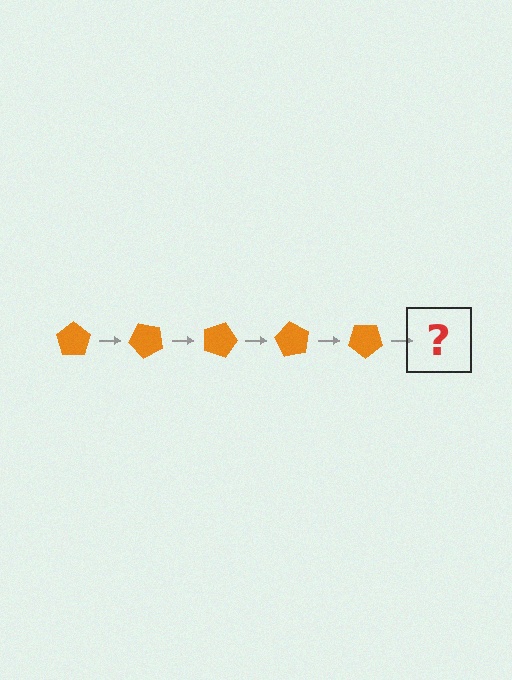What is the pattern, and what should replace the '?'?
The pattern is that the pentagon rotates 45 degrees each step. The '?' should be an orange pentagon rotated 225 degrees.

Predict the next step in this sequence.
The next step is an orange pentagon rotated 225 degrees.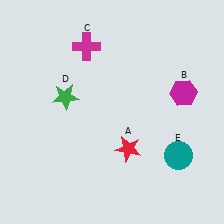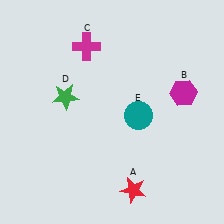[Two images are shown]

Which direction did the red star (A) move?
The red star (A) moved down.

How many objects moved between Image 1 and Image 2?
2 objects moved between the two images.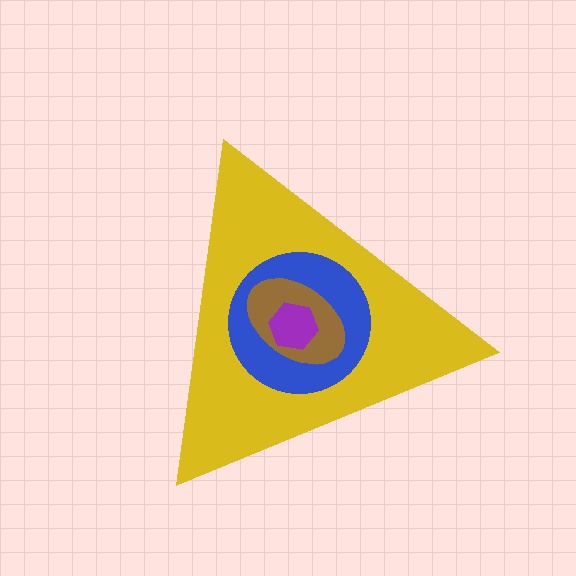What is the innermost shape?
The purple hexagon.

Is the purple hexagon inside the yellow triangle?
Yes.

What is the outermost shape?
The yellow triangle.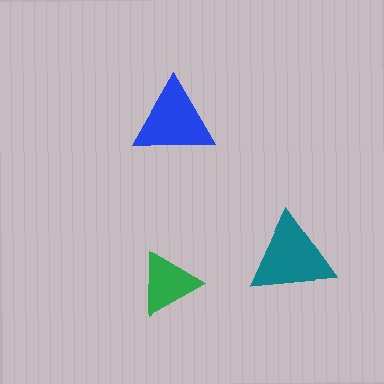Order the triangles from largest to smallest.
the teal one, the blue one, the green one.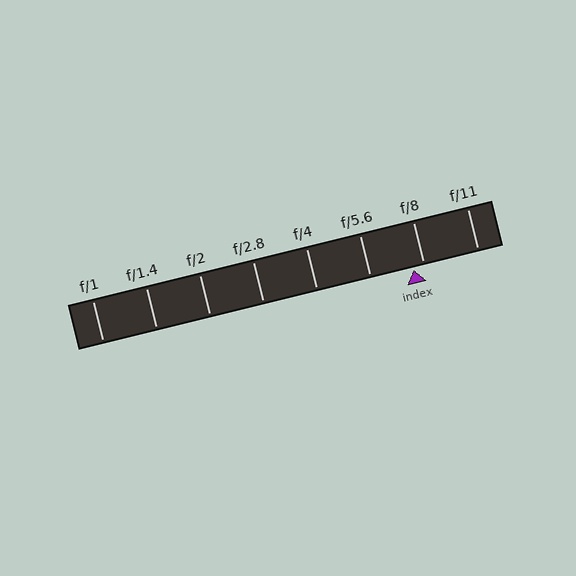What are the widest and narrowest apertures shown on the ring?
The widest aperture shown is f/1 and the narrowest is f/11.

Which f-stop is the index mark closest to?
The index mark is closest to f/8.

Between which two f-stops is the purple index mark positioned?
The index mark is between f/5.6 and f/8.